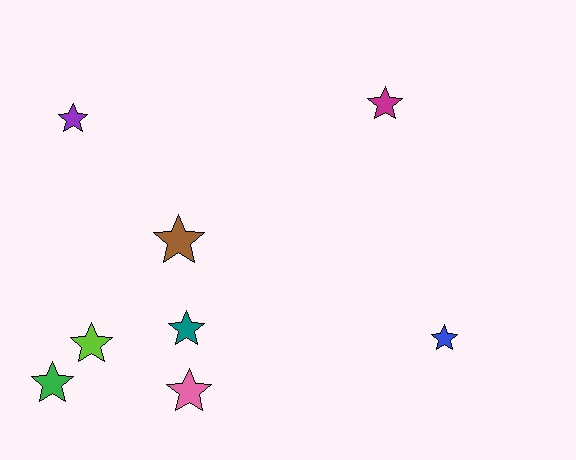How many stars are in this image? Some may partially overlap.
There are 8 stars.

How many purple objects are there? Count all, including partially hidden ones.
There is 1 purple object.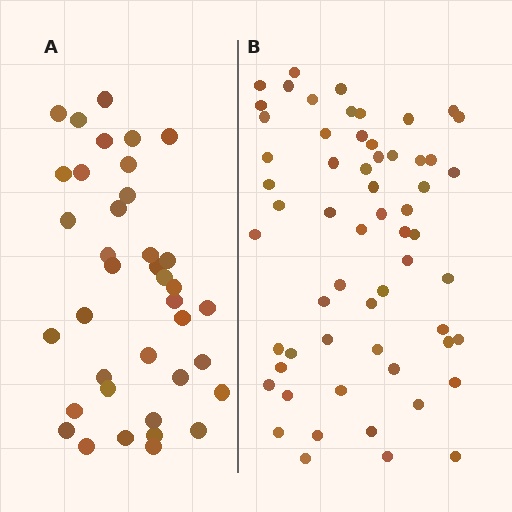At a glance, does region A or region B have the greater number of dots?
Region B (the right region) has more dots.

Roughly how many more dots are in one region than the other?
Region B has approximately 20 more dots than region A.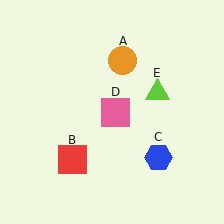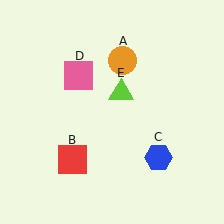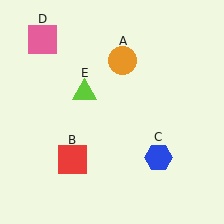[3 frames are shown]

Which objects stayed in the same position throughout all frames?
Orange circle (object A) and red square (object B) and blue hexagon (object C) remained stationary.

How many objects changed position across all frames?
2 objects changed position: pink square (object D), lime triangle (object E).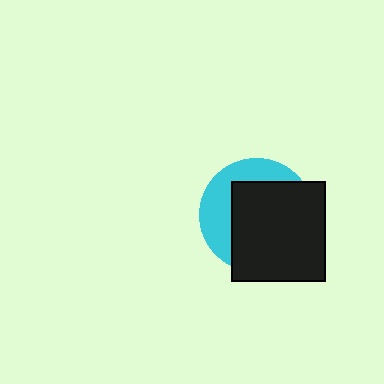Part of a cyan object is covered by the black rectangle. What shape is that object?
It is a circle.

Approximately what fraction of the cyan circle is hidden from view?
Roughly 64% of the cyan circle is hidden behind the black rectangle.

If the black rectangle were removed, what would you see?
You would see the complete cyan circle.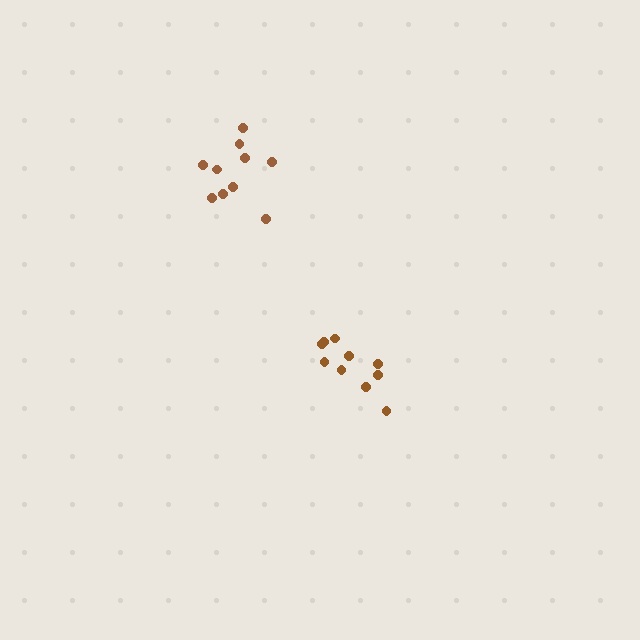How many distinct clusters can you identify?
There are 2 distinct clusters.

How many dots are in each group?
Group 1: 10 dots, Group 2: 10 dots (20 total).